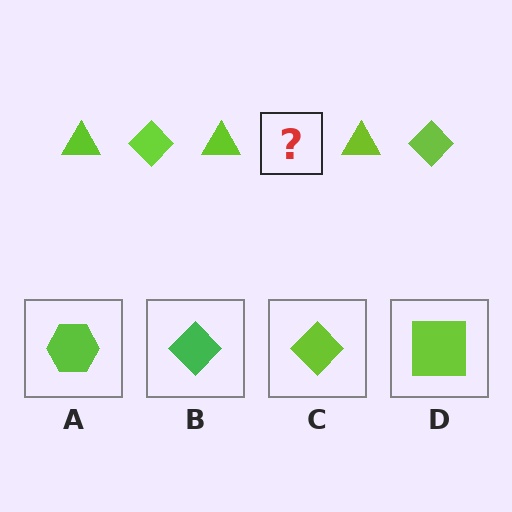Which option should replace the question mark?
Option C.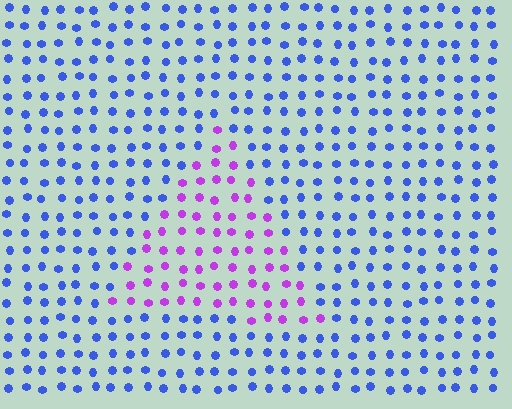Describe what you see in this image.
The image is filled with small blue elements in a uniform arrangement. A triangle-shaped region is visible where the elements are tinted to a slightly different hue, forming a subtle color boundary.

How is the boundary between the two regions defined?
The boundary is defined purely by a slight shift in hue (about 61 degrees). Spacing, size, and orientation are identical on both sides.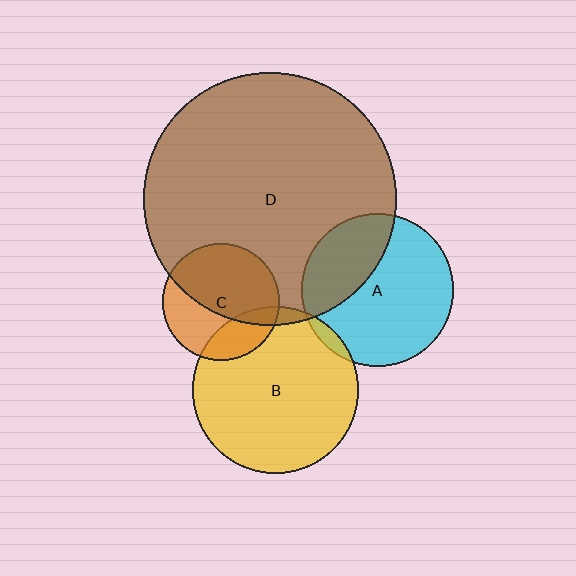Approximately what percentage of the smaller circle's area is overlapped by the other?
Approximately 5%.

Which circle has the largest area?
Circle D (brown).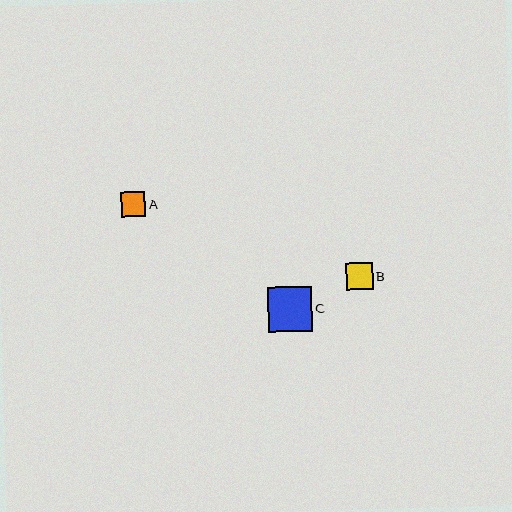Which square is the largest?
Square C is the largest with a size of approximately 45 pixels.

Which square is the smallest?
Square A is the smallest with a size of approximately 24 pixels.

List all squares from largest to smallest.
From largest to smallest: C, B, A.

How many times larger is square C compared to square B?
Square C is approximately 1.7 times the size of square B.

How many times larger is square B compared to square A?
Square B is approximately 1.1 times the size of square A.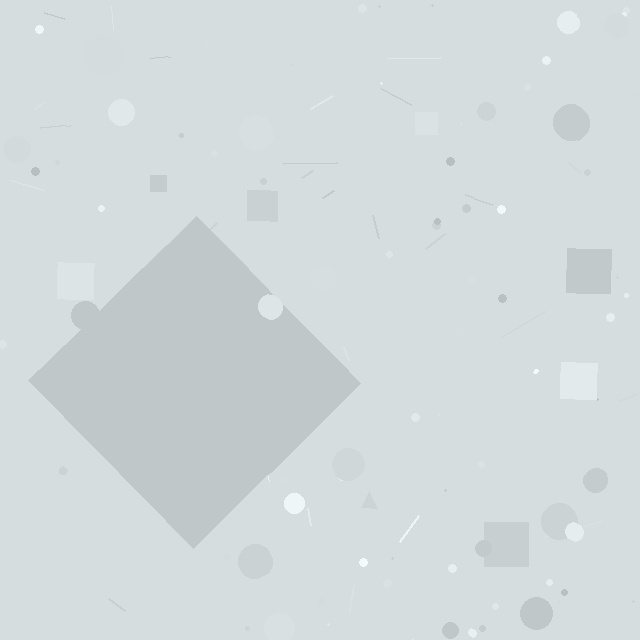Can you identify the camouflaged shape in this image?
The camouflaged shape is a diamond.